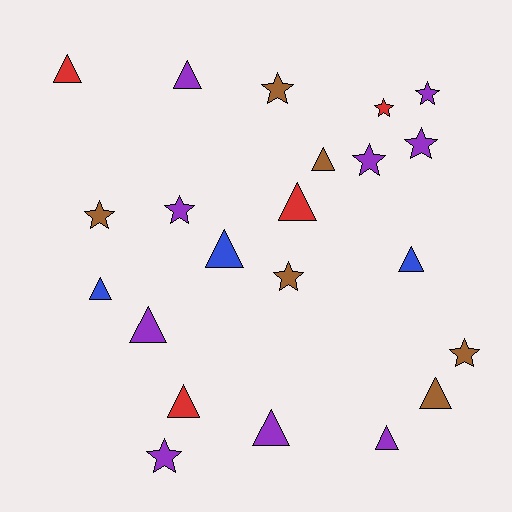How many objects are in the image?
There are 22 objects.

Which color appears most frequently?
Purple, with 9 objects.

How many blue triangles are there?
There are 3 blue triangles.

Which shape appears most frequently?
Triangle, with 12 objects.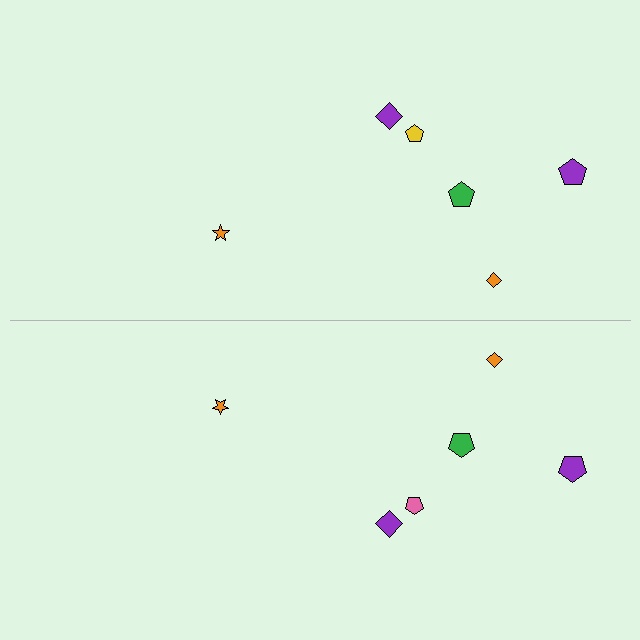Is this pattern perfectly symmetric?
No, the pattern is not perfectly symmetric. The pink pentagon on the bottom side breaks the symmetry — its mirror counterpart is yellow.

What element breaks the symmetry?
The pink pentagon on the bottom side breaks the symmetry — its mirror counterpart is yellow.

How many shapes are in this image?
There are 12 shapes in this image.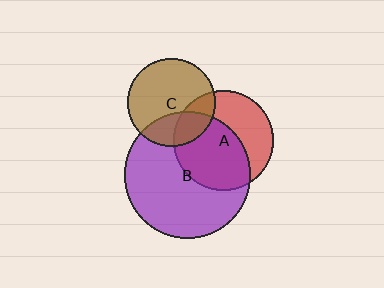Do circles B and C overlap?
Yes.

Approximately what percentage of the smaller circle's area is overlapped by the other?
Approximately 30%.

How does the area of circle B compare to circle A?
Approximately 1.6 times.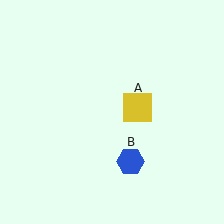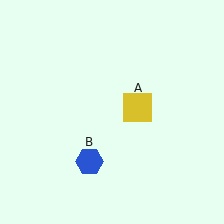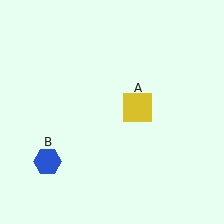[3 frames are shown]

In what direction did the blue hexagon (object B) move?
The blue hexagon (object B) moved left.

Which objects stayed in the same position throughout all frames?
Yellow square (object A) remained stationary.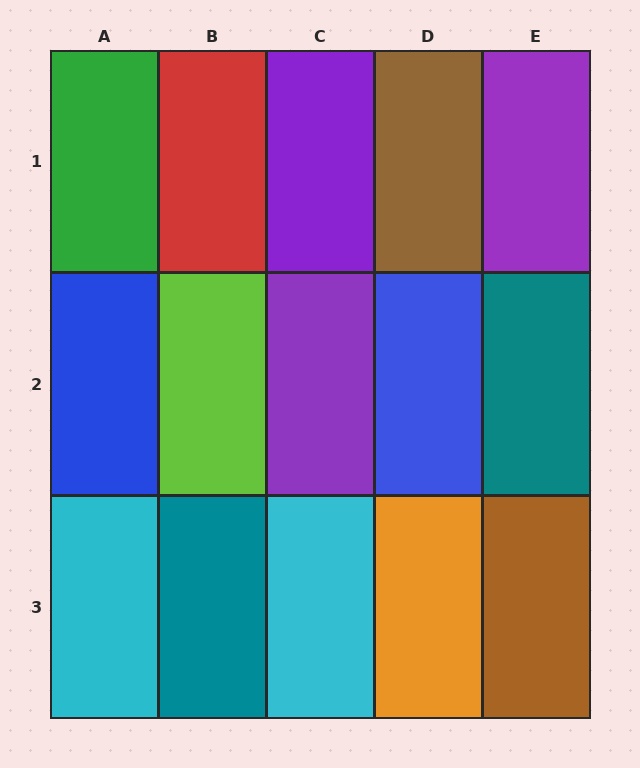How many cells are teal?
2 cells are teal.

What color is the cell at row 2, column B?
Lime.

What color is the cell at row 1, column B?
Red.